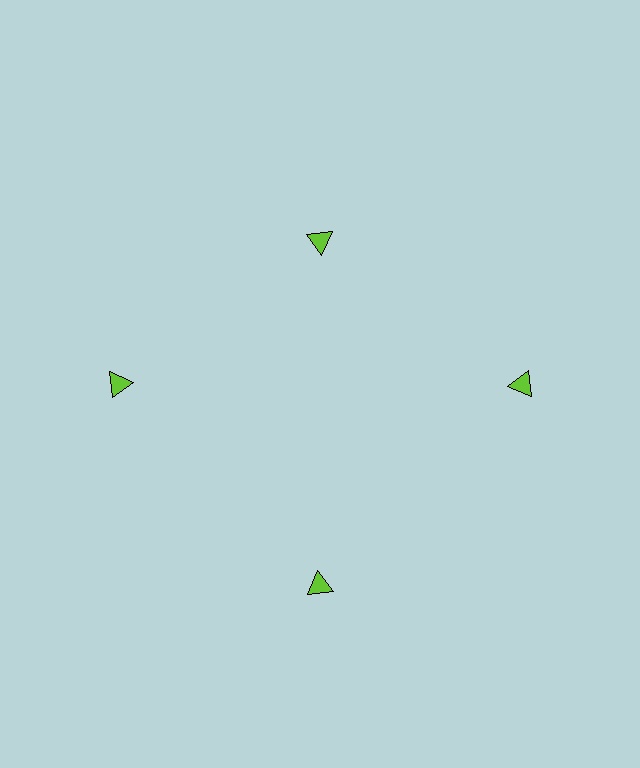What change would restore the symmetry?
The symmetry would be restored by moving it outward, back onto the ring so that all 4 triangles sit at equal angles and equal distance from the center.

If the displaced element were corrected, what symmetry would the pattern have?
It would have 4-fold rotational symmetry — the pattern would map onto itself every 90 degrees.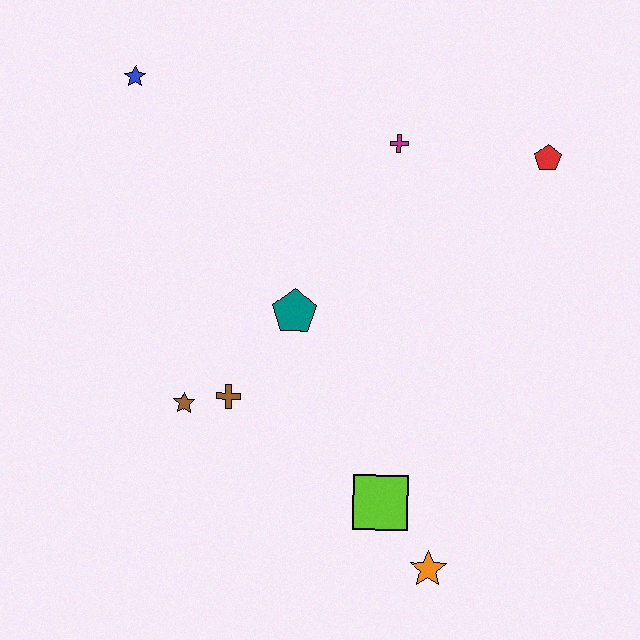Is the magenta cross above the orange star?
Yes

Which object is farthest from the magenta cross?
The orange star is farthest from the magenta cross.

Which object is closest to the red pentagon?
The magenta cross is closest to the red pentagon.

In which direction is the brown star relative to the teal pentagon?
The brown star is to the left of the teal pentagon.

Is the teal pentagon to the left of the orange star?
Yes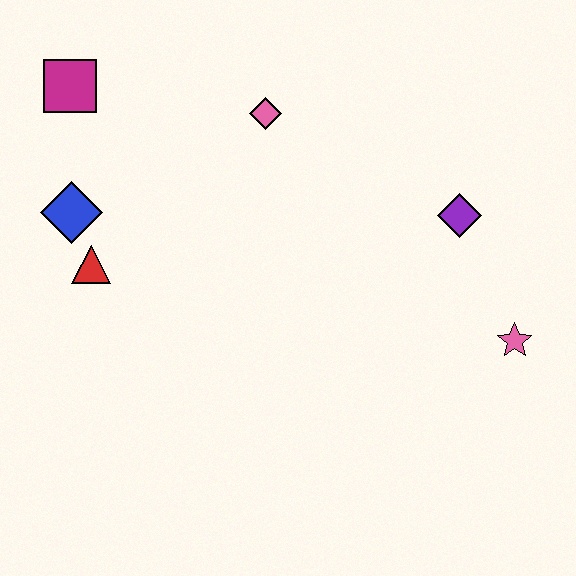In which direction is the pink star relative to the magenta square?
The pink star is to the right of the magenta square.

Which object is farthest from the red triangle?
The pink star is farthest from the red triangle.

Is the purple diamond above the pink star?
Yes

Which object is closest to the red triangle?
The blue diamond is closest to the red triangle.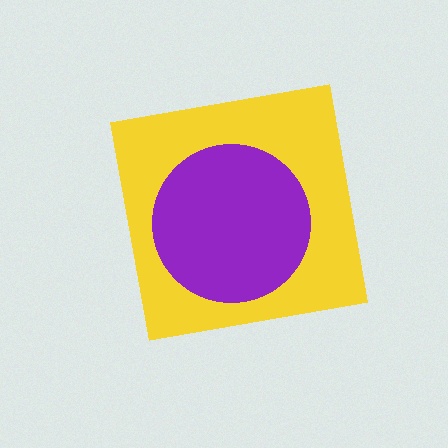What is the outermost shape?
The yellow square.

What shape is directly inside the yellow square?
The purple circle.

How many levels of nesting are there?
2.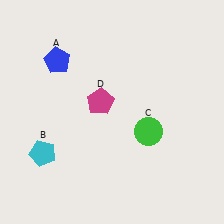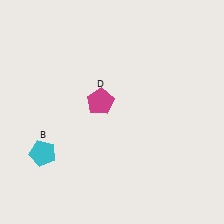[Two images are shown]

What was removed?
The blue pentagon (A), the green circle (C) were removed in Image 2.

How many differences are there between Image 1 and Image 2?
There are 2 differences between the two images.